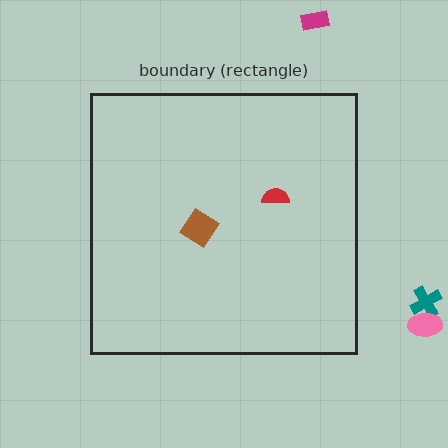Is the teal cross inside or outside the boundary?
Outside.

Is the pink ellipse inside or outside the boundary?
Outside.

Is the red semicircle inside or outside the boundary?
Inside.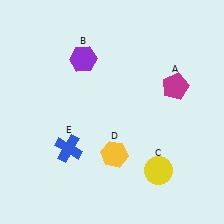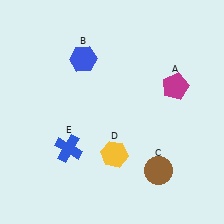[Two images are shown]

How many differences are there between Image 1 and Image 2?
There are 2 differences between the two images.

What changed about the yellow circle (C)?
In Image 1, C is yellow. In Image 2, it changed to brown.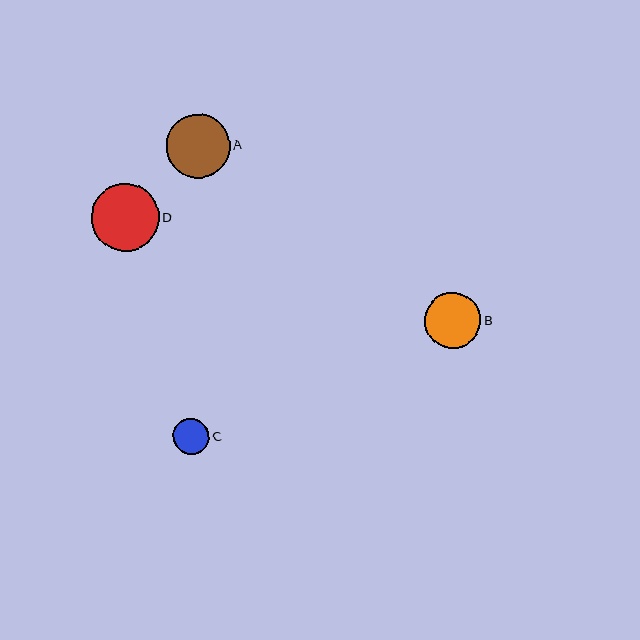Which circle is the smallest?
Circle C is the smallest with a size of approximately 36 pixels.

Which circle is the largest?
Circle D is the largest with a size of approximately 68 pixels.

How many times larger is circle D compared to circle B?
Circle D is approximately 1.2 times the size of circle B.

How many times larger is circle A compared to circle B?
Circle A is approximately 1.1 times the size of circle B.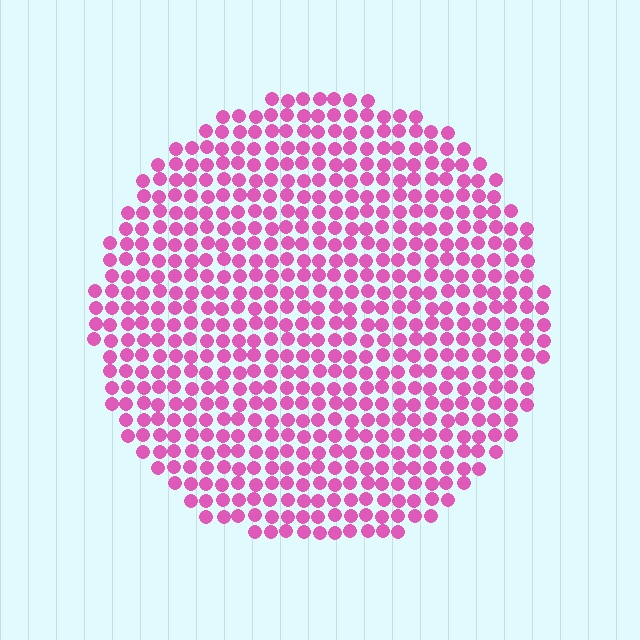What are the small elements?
The small elements are circles.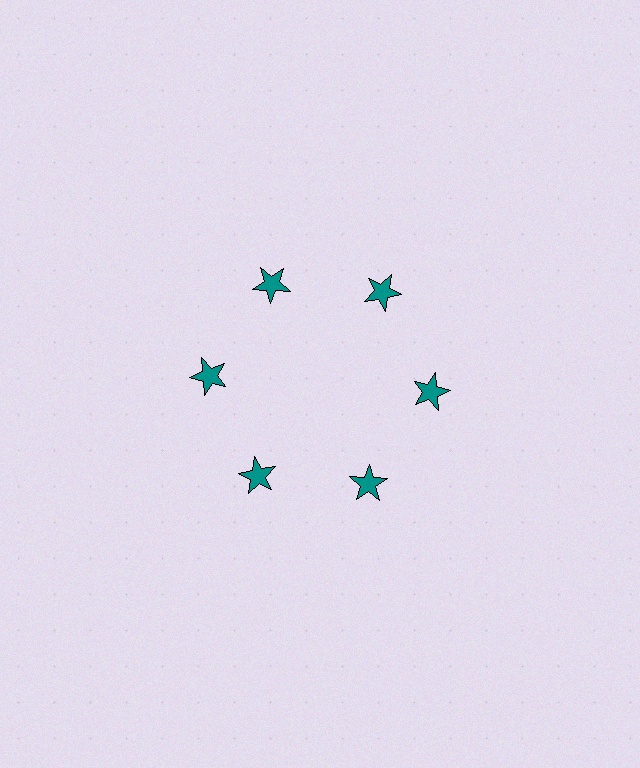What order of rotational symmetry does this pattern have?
This pattern has 6-fold rotational symmetry.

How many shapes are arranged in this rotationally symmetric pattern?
There are 6 shapes, arranged in 6 groups of 1.